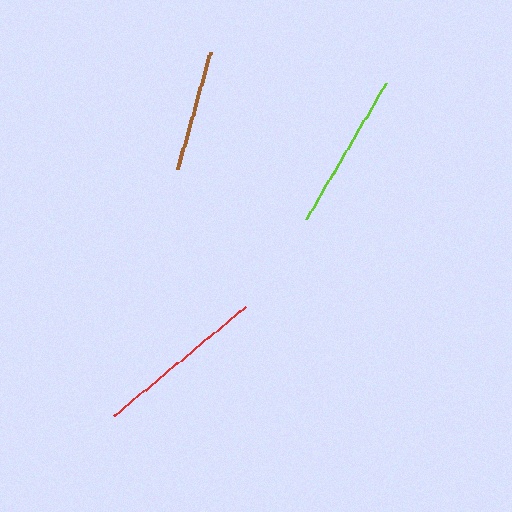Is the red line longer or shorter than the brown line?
The red line is longer than the brown line.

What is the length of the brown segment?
The brown segment is approximately 122 pixels long.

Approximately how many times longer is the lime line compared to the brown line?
The lime line is approximately 1.3 times the length of the brown line.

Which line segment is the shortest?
The brown line is the shortest at approximately 122 pixels.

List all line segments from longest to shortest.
From longest to shortest: red, lime, brown.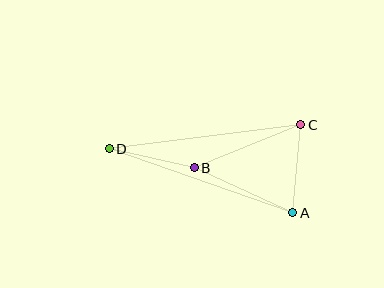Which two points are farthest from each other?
Points A and D are farthest from each other.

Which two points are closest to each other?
Points B and D are closest to each other.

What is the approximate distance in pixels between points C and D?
The distance between C and D is approximately 193 pixels.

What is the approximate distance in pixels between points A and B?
The distance between A and B is approximately 108 pixels.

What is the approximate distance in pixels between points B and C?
The distance between B and C is approximately 115 pixels.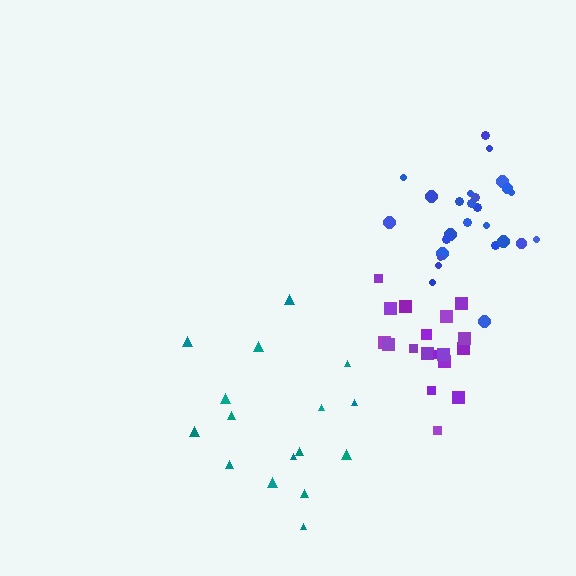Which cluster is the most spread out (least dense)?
Teal.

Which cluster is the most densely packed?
Blue.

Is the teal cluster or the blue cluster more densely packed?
Blue.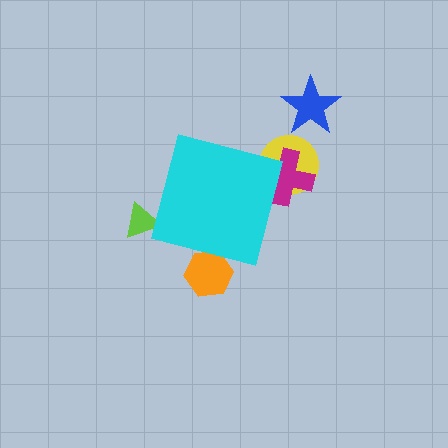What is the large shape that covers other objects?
A cyan square.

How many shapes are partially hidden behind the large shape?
4 shapes are partially hidden.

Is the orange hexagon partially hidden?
Yes, the orange hexagon is partially hidden behind the cyan square.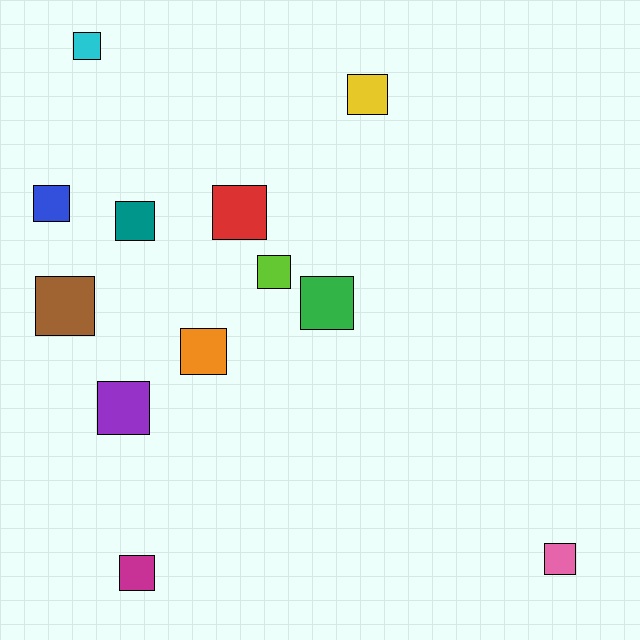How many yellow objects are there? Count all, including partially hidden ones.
There is 1 yellow object.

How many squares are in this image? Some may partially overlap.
There are 12 squares.